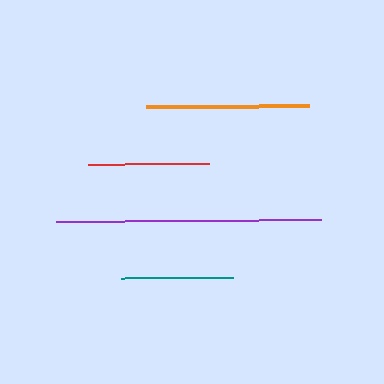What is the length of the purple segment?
The purple segment is approximately 265 pixels long.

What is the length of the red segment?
The red segment is approximately 121 pixels long.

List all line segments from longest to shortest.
From longest to shortest: purple, orange, red, teal.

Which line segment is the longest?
The purple line is the longest at approximately 265 pixels.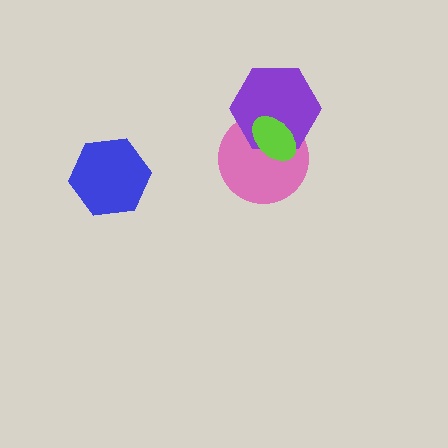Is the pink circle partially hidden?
Yes, it is partially covered by another shape.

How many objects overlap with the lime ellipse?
2 objects overlap with the lime ellipse.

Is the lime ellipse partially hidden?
No, no other shape covers it.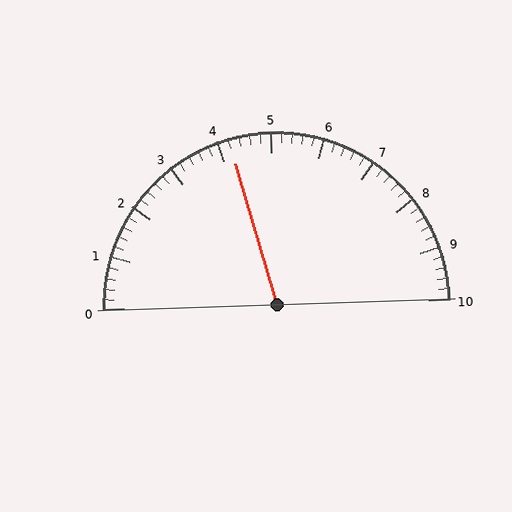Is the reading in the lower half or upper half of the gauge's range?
The reading is in the lower half of the range (0 to 10).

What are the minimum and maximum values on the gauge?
The gauge ranges from 0 to 10.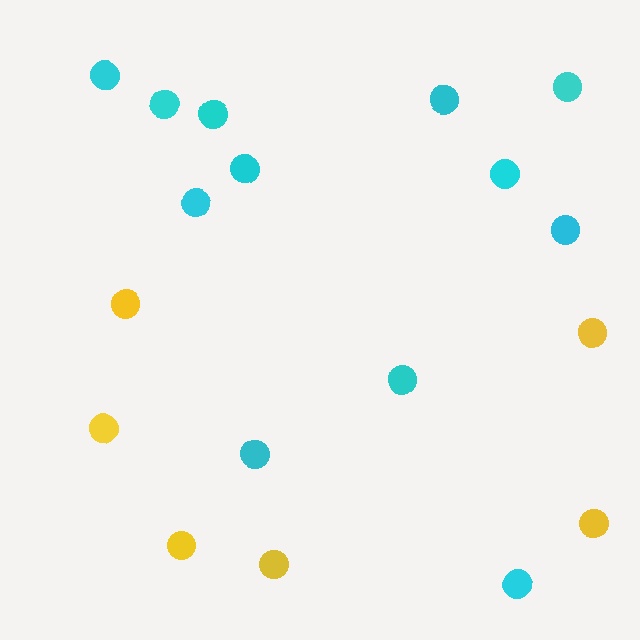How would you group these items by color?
There are 2 groups: one group of cyan circles (12) and one group of yellow circles (6).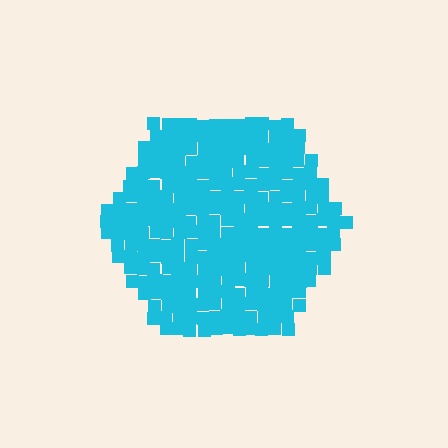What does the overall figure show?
The overall figure shows a hexagon.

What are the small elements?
The small elements are squares.